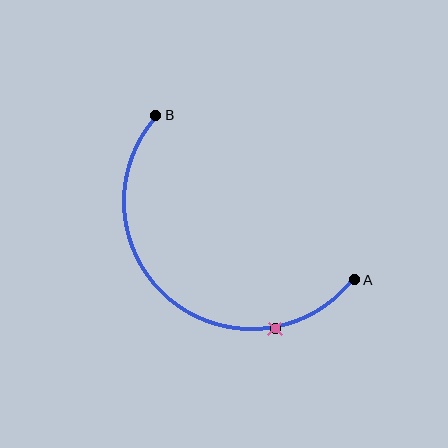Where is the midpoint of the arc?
The arc midpoint is the point on the curve farthest from the straight line joining A and B. It sits below and to the left of that line.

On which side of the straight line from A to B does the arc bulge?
The arc bulges below and to the left of the straight line connecting A and B.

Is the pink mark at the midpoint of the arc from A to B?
No. The pink mark lies on the arc but is closer to endpoint A. The arc midpoint would be at the point on the curve equidistant along the arc from both A and B.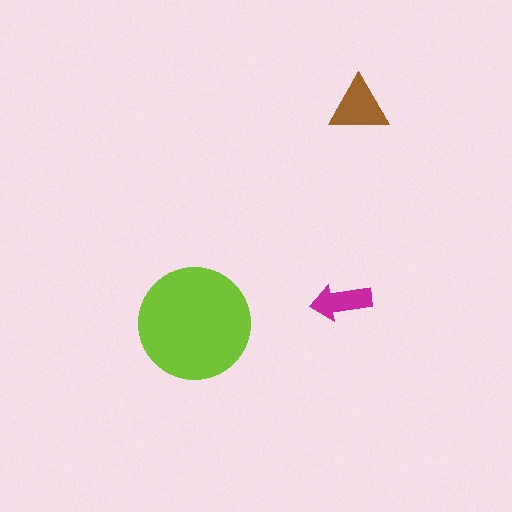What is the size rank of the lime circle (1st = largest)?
1st.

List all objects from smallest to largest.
The magenta arrow, the brown triangle, the lime circle.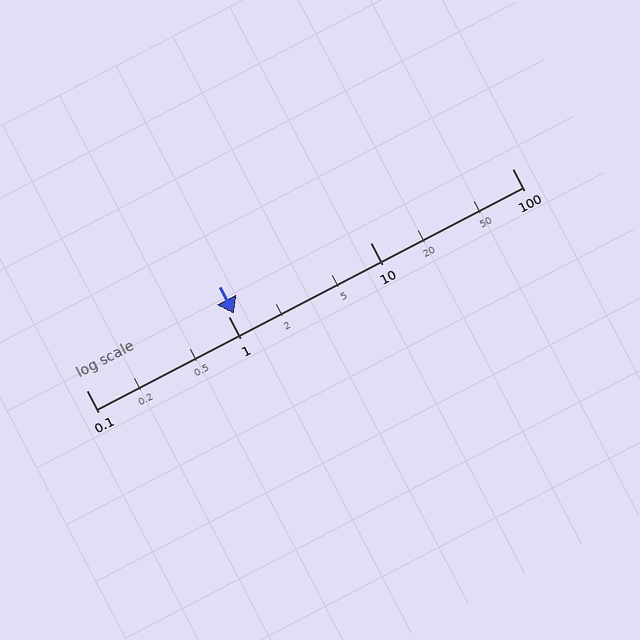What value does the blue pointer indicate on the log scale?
The pointer indicates approximately 1.1.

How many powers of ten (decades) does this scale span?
The scale spans 3 decades, from 0.1 to 100.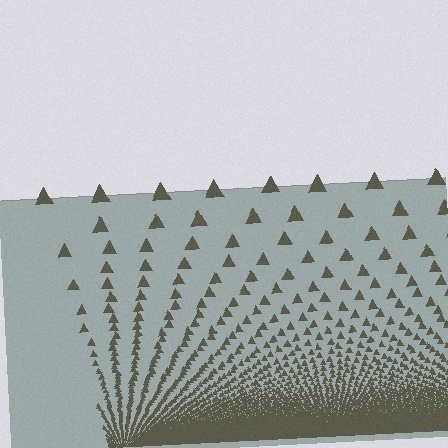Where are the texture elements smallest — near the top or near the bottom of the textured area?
Near the bottom.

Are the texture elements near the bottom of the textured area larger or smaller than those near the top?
Smaller. The gradient is inverted — elements near the bottom are smaller and denser.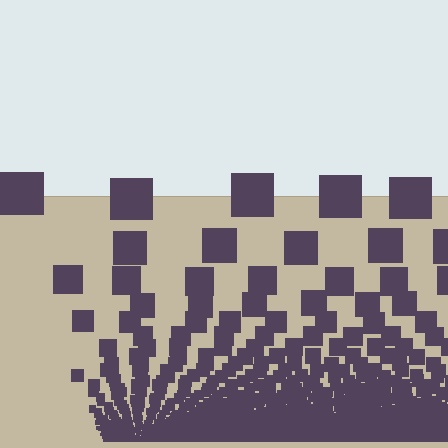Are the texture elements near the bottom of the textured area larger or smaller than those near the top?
Smaller. The gradient is inverted — elements near the bottom are smaller and denser.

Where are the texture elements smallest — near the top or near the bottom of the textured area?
Near the bottom.